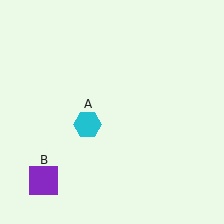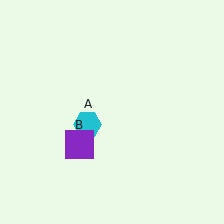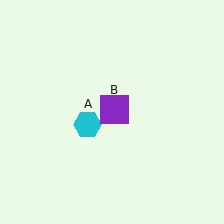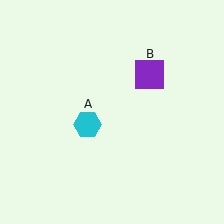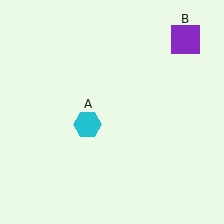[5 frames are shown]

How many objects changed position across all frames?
1 object changed position: purple square (object B).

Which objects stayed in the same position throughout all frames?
Cyan hexagon (object A) remained stationary.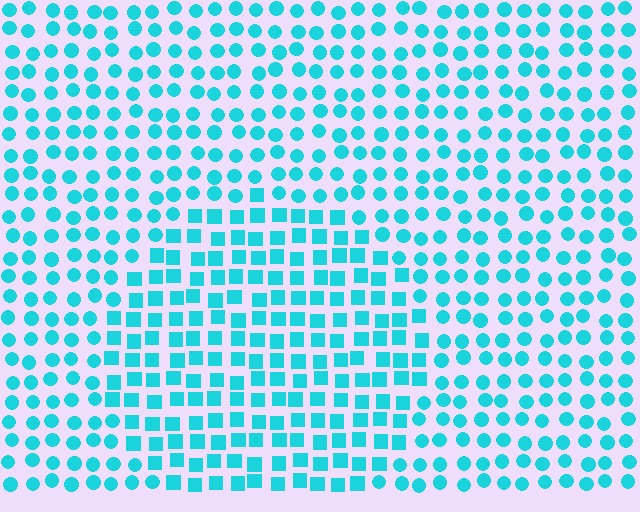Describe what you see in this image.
The image is filled with small cyan elements arranged in a uniform grid. A circle-shaped region contains squares, while the surrounding area contains circles. The boundary is defined purely by the change in element shape.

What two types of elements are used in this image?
The image uses squares inside the circle region and circles outside it.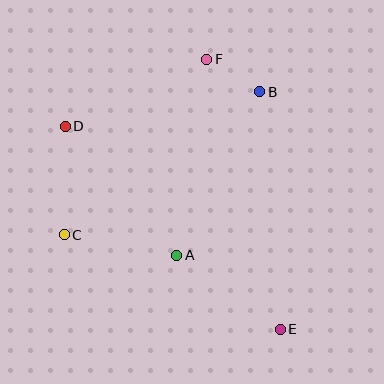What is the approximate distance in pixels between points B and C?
The distance between B and C is approximately 242 pixels.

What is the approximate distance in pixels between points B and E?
The distance between B and E is approximately 239 pixels.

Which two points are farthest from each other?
Points D and E are farthest from each other.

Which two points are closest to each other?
Points B and F are closest to each other.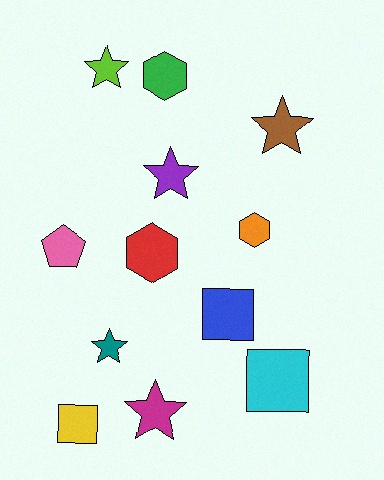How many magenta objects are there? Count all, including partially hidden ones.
There is 1 magenta object.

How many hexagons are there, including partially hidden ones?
There are 3 hexagons.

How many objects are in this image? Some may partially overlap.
There are 12 objects.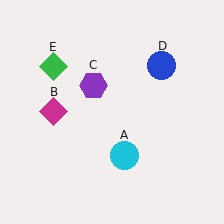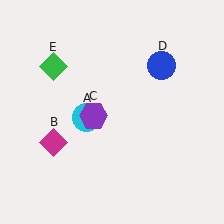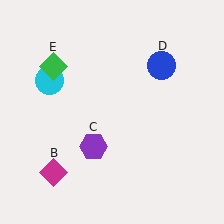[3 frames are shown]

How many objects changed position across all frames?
3 objects changed position: cyan circle (object A), magenta diamond (object B), purple hexagon (object C).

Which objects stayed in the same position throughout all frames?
Blue circle (object D) and green diamond (object E) remained stationary.